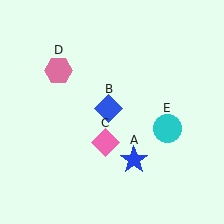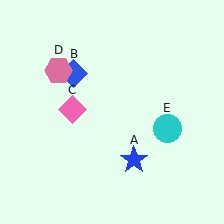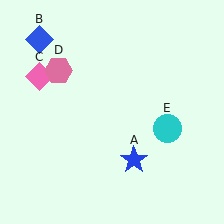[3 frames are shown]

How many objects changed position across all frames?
2 objects changed position: blue diamond (object B), pink diamond (object C).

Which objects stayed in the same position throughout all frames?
Blue star (object A) and pink hexagon (object D) and cyan circle (object E) remained stationary.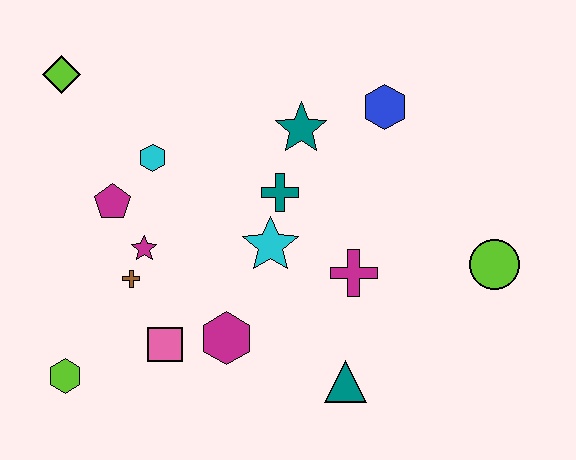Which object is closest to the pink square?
The magenta hexagon is closest to the pink square.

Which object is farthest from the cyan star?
The lime diamond is farthest from the cyan star.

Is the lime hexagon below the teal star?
Yes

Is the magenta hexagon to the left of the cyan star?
Yes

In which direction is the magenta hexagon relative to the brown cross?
The magenta hexagon is to the right of the brown cross.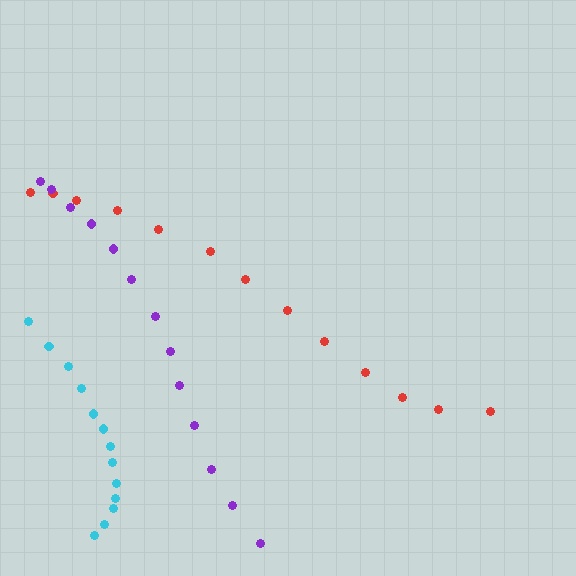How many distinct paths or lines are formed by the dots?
There are 3 distinct paths.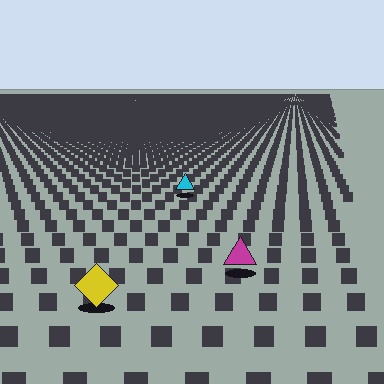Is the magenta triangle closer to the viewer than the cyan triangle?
Yes. The magenta triangle is closer — you can tell from the texture gradient: the ground texture is coarser near it.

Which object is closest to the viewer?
The yellow diamond is closest. The texture marks near it are larger and more spread out.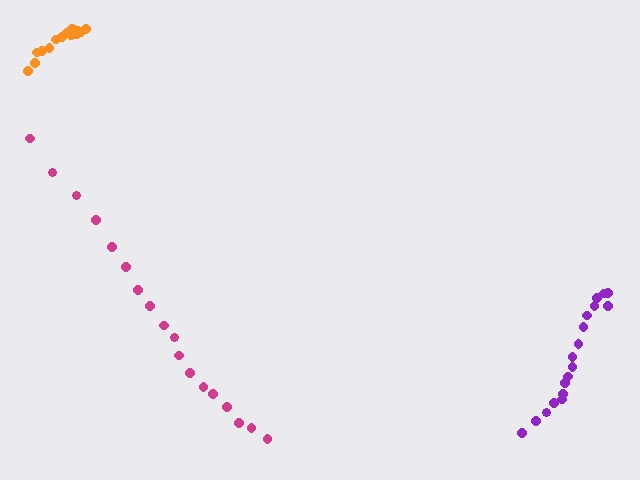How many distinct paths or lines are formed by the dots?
There are 3 distinct paths.